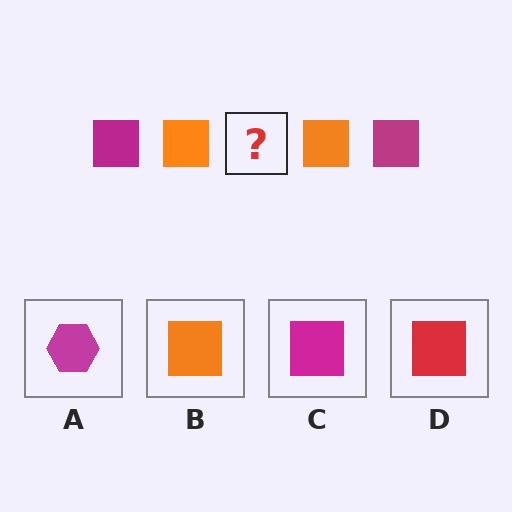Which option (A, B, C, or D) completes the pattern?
C.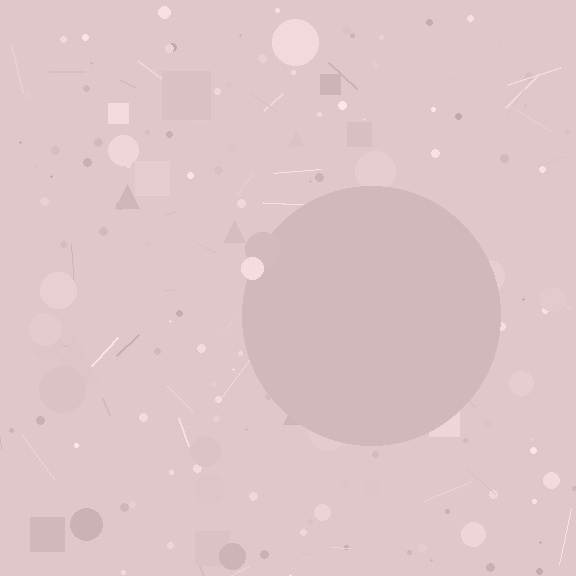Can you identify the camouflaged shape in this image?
The camouflaged shape is a circle.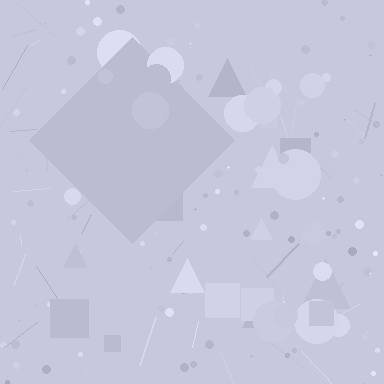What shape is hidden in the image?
A diamond is hidden in the image.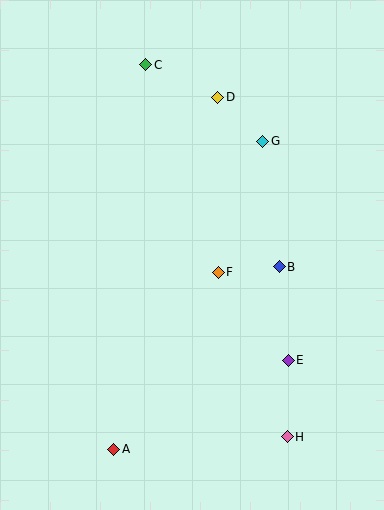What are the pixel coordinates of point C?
Point C is at (146, 65).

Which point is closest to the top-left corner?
Point C is closest to the top-left corner.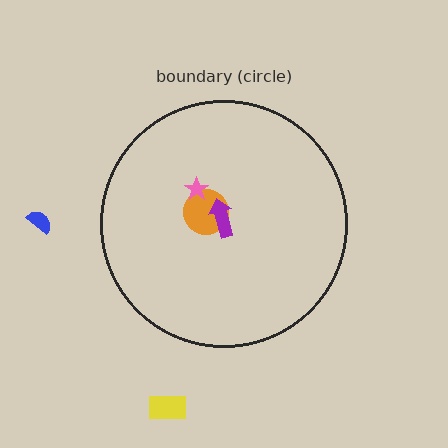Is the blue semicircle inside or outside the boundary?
Outside.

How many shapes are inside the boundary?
3 inside, 2 outside.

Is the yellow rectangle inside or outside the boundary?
Outside.